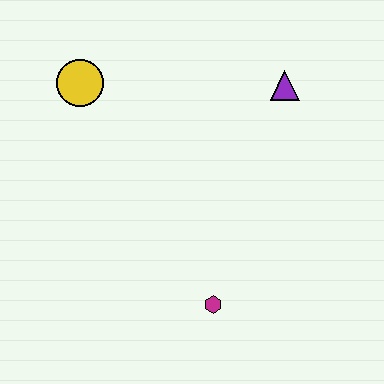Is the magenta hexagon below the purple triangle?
Yes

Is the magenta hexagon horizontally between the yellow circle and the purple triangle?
Yes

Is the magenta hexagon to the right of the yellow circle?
Yes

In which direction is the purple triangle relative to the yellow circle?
The purple triangle is to the right of the yellow circle.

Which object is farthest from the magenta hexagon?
The yellow circle is farthest from the magenta hexagon.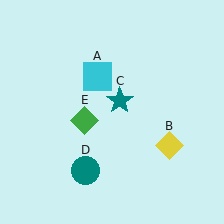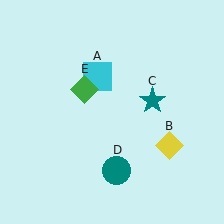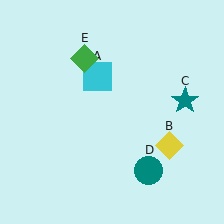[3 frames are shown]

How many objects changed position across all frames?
3 objects changed position: teal star (object C), teal circle (object D), green diamond (object E).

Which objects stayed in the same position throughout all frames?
Cyan square (object A) and yellow diamond (object B) remained stationary.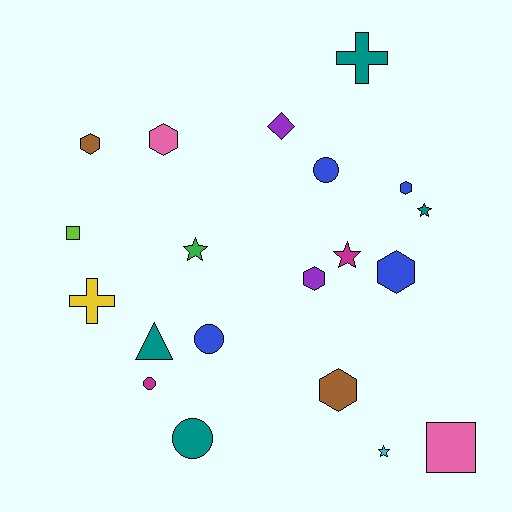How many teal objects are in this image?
There are 4 teal objects.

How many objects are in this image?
There are 20 objects.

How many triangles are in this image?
There is 1 triangle.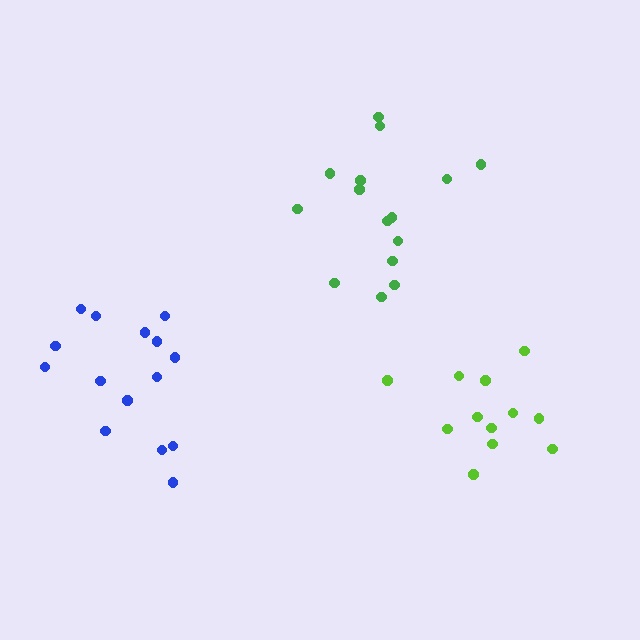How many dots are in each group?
Group 1: 12 dots, Group 2: 15 dots, Group 3: 15 dots (42 total).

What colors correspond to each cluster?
The clusters are colored: lime, blue, green.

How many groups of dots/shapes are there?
There are 3 groups.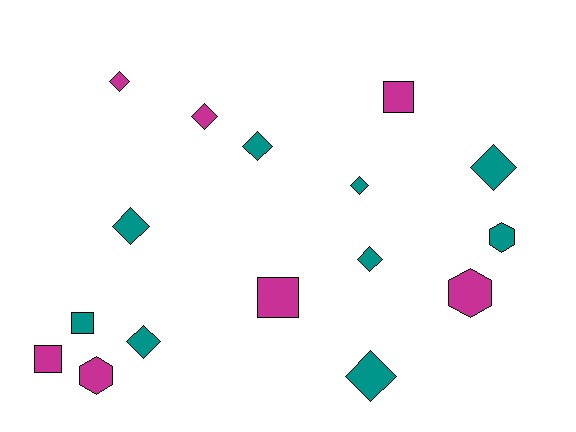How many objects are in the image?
There are 16 objects.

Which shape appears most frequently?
Diamond, with 9 objects.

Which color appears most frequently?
Teal, with 9 objects.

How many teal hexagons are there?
There is 1 teal hexagon.